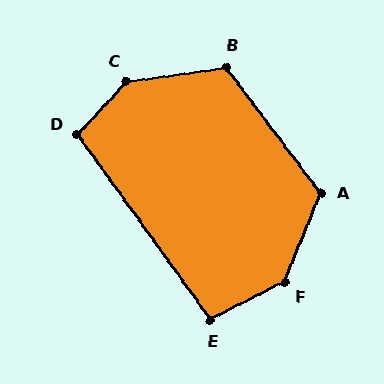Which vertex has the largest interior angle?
C, at approximately 140 degrees.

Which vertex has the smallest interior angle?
E, at approximately 99 degrees.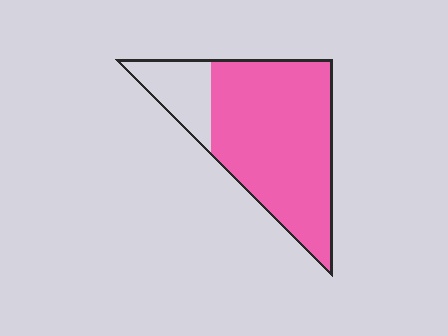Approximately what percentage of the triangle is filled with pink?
Approximately 80%.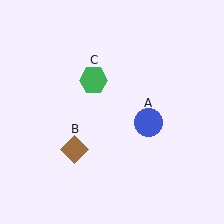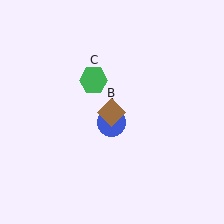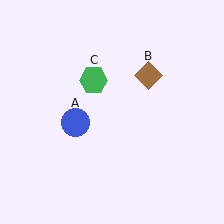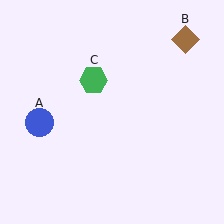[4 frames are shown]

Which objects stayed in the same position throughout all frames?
Green hexagon (object C) remained stationary.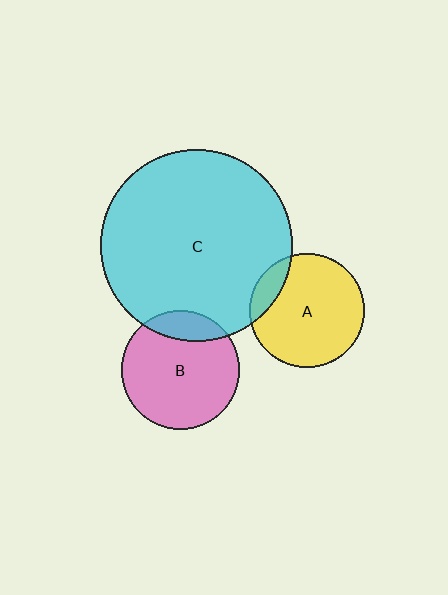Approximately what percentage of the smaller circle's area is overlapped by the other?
Approximately 15%.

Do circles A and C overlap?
Yes.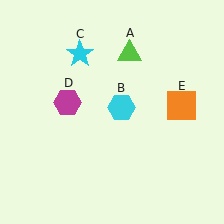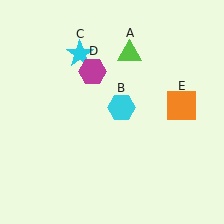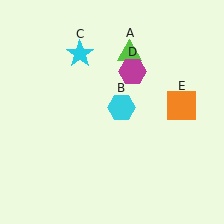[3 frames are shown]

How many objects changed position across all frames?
1 object changed position: magenta hexagon (object D).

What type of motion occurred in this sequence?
The magenta hexagon (object D) rotated clockwise around the center of the scene.